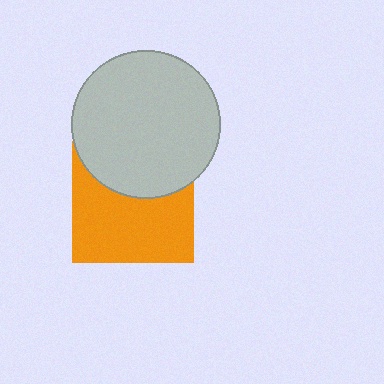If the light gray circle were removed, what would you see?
You would see the complete orange square.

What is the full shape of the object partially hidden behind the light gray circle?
The partially hidden object is an orange square.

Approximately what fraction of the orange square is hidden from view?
Roughly 38% of the orange square is hidden behind the light gray circle.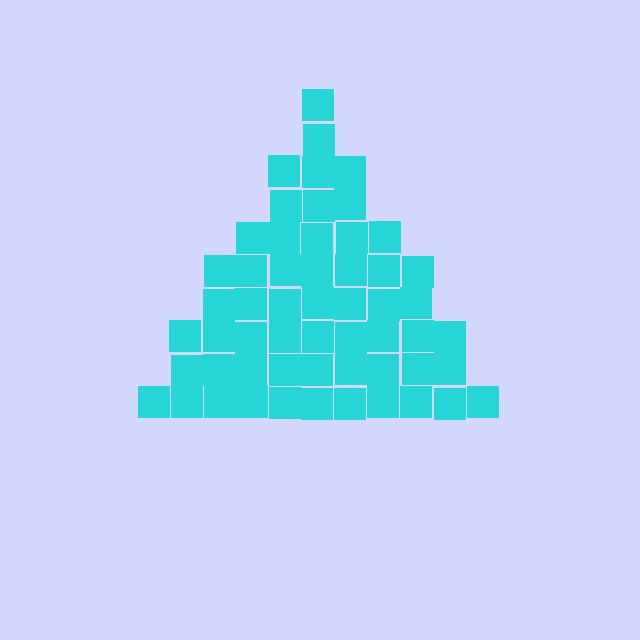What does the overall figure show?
The overall figure shows a triangle.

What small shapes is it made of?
It is made of small squares.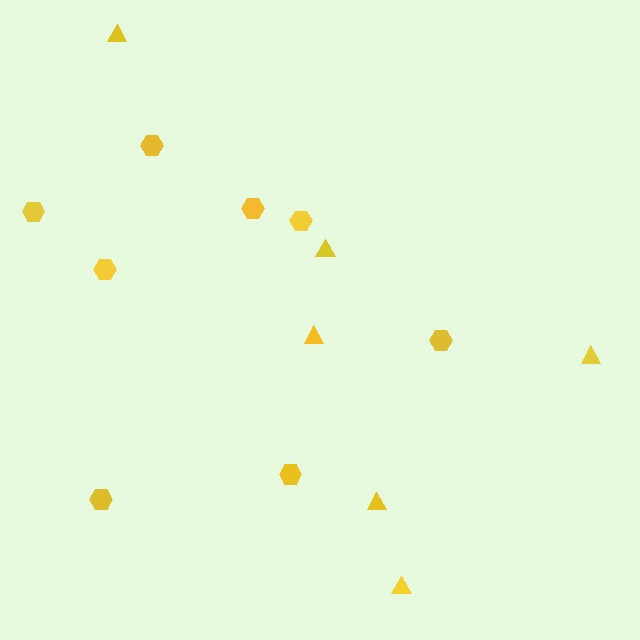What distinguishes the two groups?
There are 2 groups: one group of triangles (6) and one group of hexagons (8).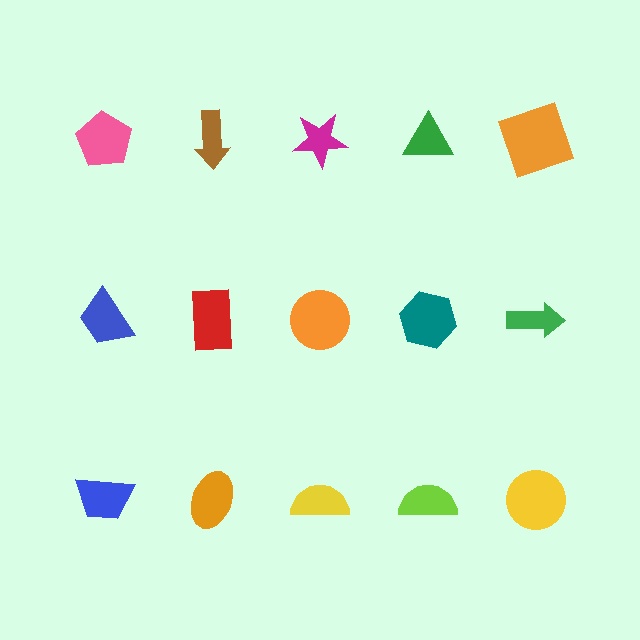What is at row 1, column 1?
A pink pentagon.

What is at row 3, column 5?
A yellow circle.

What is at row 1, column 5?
An orange square.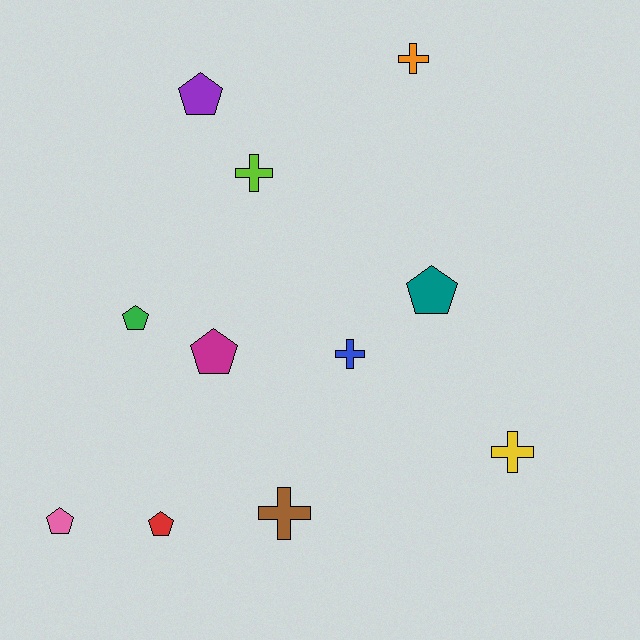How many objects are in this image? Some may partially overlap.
There are 11 objects.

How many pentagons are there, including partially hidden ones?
There are 6 pentagons.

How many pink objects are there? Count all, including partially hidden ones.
There is 1 pink object.